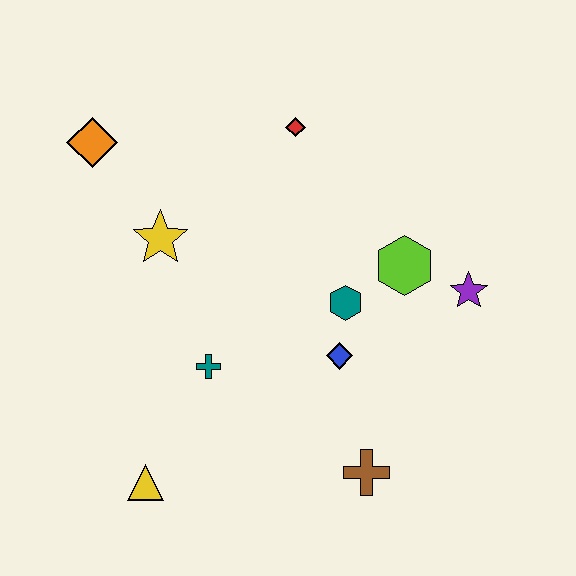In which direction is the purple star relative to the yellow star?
The purple star is to the right of the yellow star.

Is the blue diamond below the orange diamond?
Yes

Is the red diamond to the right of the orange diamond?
Yes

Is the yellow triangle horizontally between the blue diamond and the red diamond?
No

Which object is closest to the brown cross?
The blue diamond is closest to the brown cross.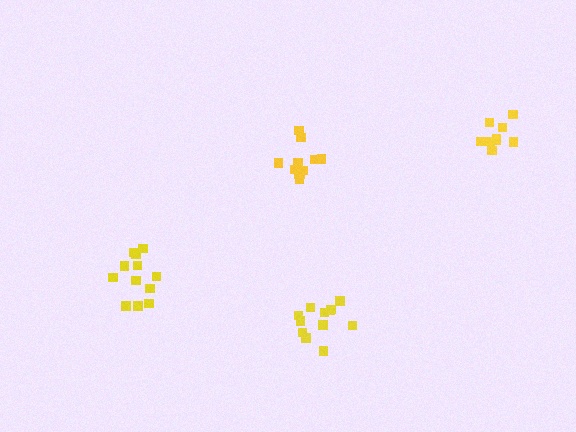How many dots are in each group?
Group 1: 10 dots, Group 2: 11 dots, Group 3: 12 dots, Group 4: 12 dots (45 total).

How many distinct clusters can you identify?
There are 4 distinct clusters.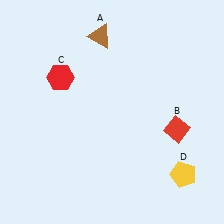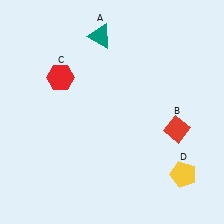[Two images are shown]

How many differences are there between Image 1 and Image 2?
There is 1 difference between the two images.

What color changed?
The triangle (A) changed from brown in Image 1 to teal in Image 2.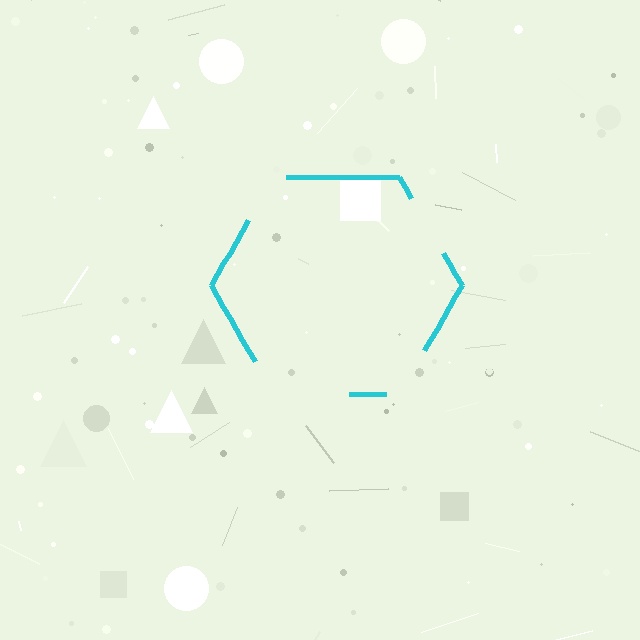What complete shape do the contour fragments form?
The contour fragments form a hexagon.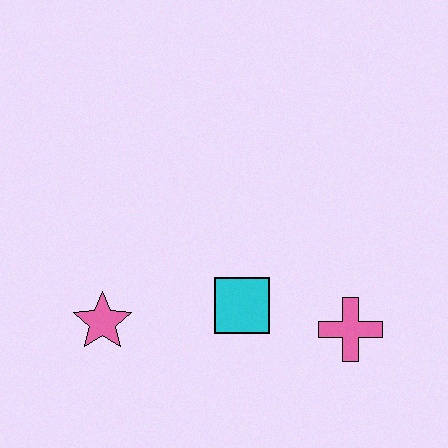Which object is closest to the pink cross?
The cyan square is closest to the pink cross.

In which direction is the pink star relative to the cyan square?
The pink star is to the left of the cyan square.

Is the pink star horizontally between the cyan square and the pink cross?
No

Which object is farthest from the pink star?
The pink cross is farthest from the pink star.